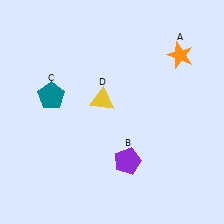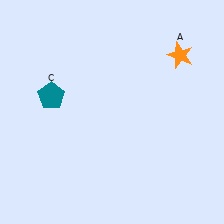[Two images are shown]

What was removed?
The purple pentagon (B), the yellow triangle (D) were removed in Image 2.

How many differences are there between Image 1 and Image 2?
There are 2 differences between the two images.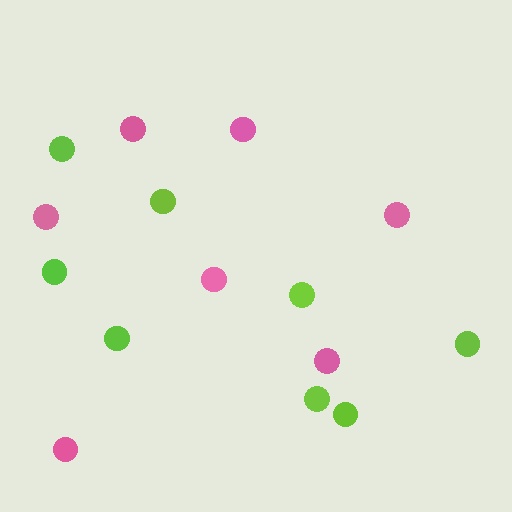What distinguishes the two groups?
There are 2 groups: one group of lime circles (8) and one group of pink circles (7).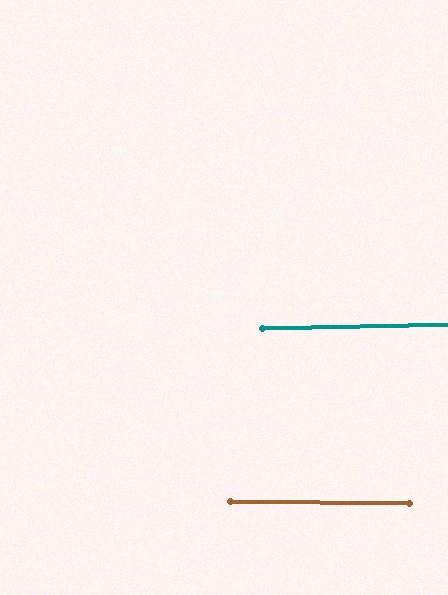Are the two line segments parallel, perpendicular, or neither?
Parallel — their directions differ by only 1.7°.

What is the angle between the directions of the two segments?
Approximately 2 degrees.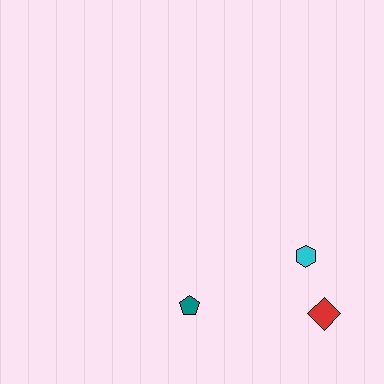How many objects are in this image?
There are 3 objects.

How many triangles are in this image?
There are no triangles.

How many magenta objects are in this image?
There are no magenta objects.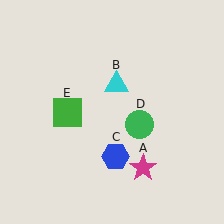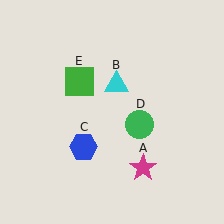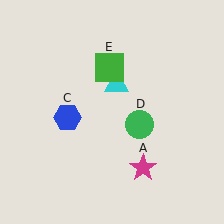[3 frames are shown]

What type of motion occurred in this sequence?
The blue hexagon (object C), green square (object E) rotated clockwise around the center of the scene.